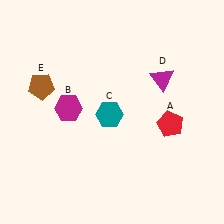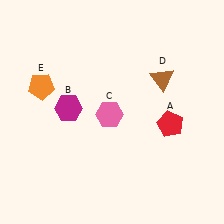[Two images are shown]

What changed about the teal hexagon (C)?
In Image 1, C is teal. In Image 2, it changed to pink.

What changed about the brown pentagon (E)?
In Image 1, E is brown. In Image 2, it changed to orange.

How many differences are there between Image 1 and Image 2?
There are 3 differences between the two images.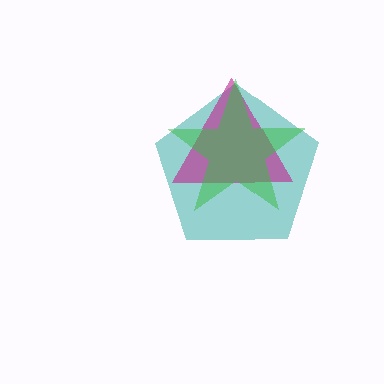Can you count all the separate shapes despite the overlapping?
Yes, there are 3 separate shapes.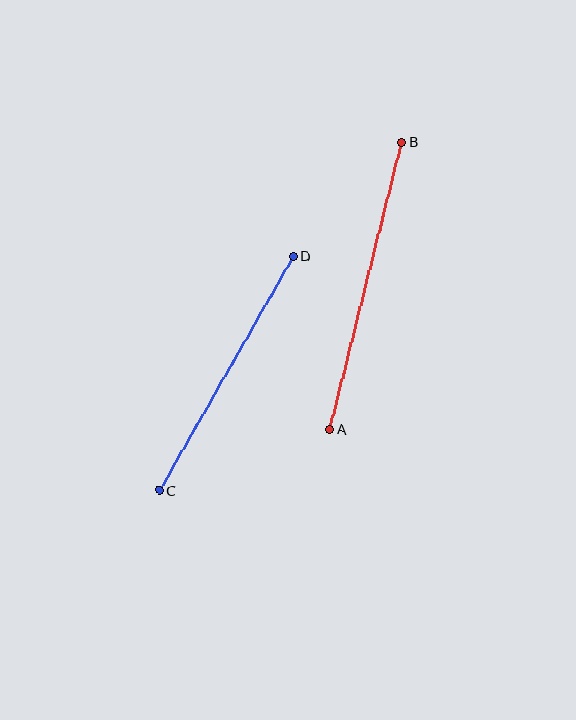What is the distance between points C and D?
The distance is approximately 269 pixels.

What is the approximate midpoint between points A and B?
The midpoint is at approximately (366, 286) pixels.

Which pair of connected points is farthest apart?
Points A and B are farthest apart.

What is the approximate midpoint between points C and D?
The midpoint is at approximately (226, 373) pixels.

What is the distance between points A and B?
The distance is approximately 296 pixels.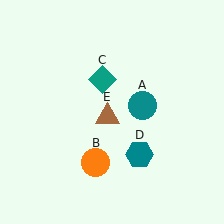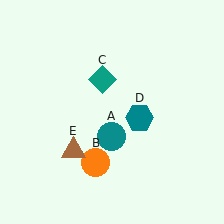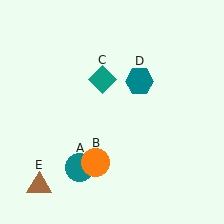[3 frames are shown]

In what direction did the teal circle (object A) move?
The teal circle (object A) moved down and to the left.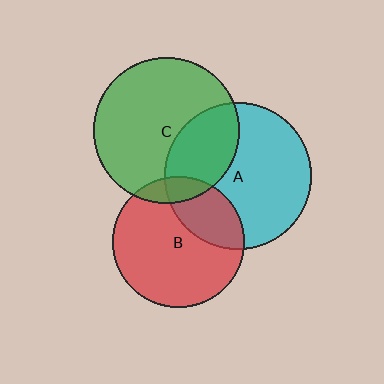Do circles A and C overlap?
Yes.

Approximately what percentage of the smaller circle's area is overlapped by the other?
Approximately 30%.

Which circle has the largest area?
Circle A (cyan).